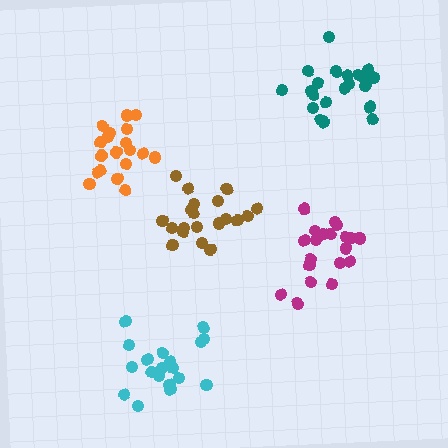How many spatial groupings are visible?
There are 5 spatial groupings.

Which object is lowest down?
The cyan cluster is bottommost.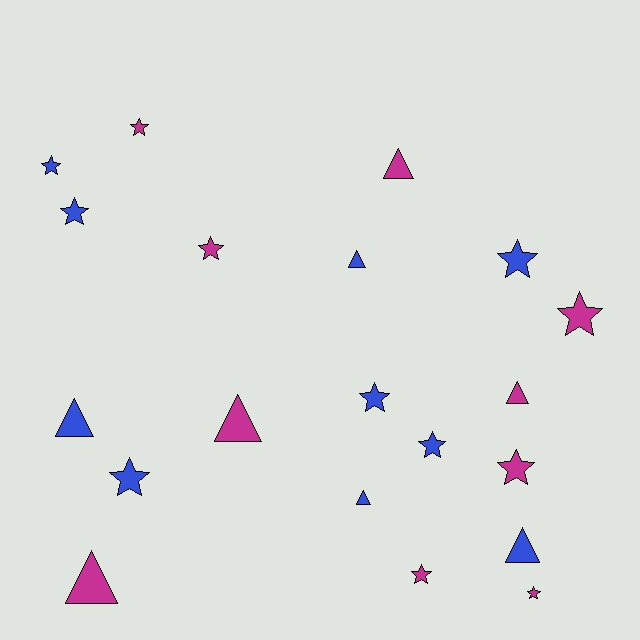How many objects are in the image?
There are 20 objects.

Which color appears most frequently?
Magenta, with 10 objects.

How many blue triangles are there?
There are 4 blue triangles.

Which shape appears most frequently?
Star, with 12 objects.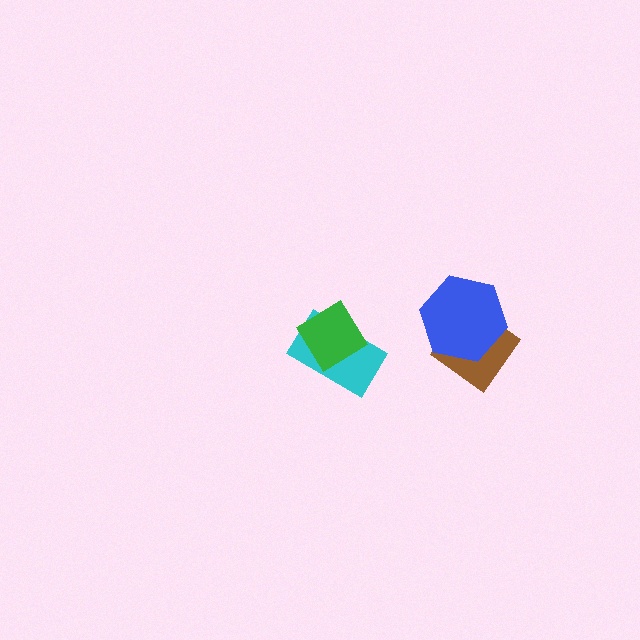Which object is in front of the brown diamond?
The blue hexagon is in front of the brown diamond.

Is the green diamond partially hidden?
No, no other shape covers it.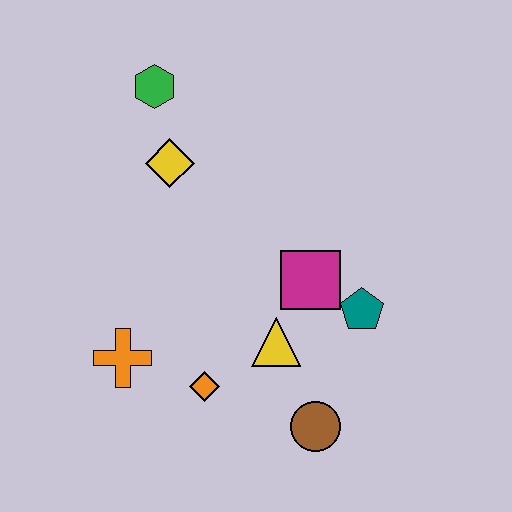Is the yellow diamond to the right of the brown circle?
No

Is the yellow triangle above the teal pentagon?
No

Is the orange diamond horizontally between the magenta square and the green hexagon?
Yes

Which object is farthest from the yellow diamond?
The brown circle is farthest from the yellow diamond.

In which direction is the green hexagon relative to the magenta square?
The green hexagon is above the magenta square.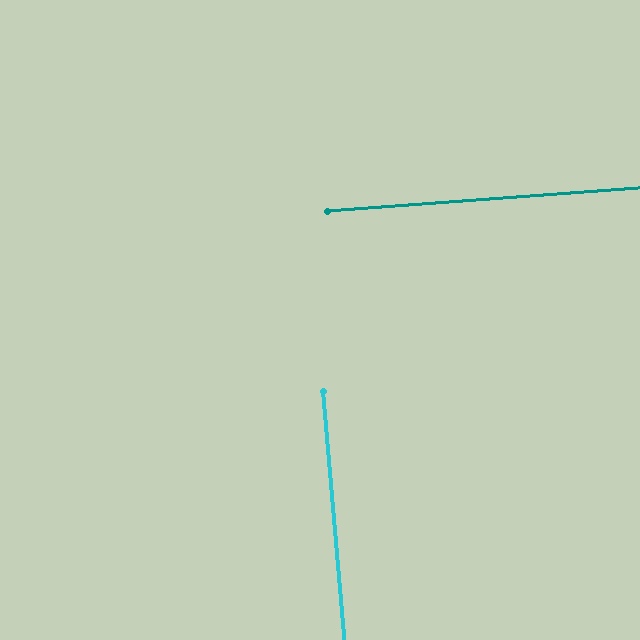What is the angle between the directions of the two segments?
Approximately 89 degrees.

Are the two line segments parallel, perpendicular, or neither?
Perpendicular — they meet at approximately 89°.